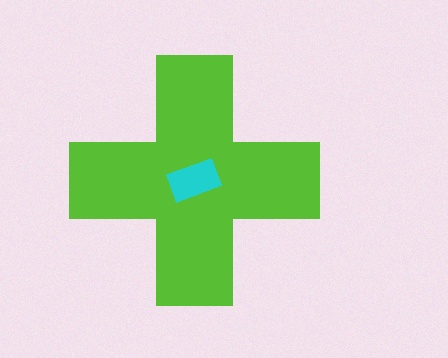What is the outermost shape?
The lime cross.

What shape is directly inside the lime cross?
The cyan rectangle.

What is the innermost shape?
The cyan rectangle.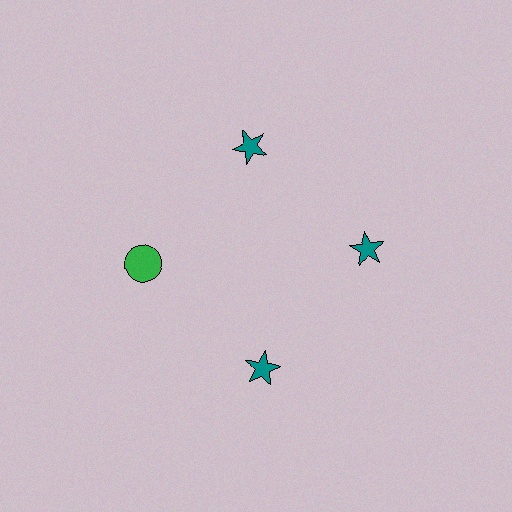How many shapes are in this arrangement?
There are 4 shapes arranged in a ring pattern.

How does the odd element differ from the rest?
It differs in both color (green instead of teal) and shape (circle instead of star).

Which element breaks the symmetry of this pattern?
The green circle at roughly the 9 o'clock position breaks the symmetry. All other shapes are teal stars.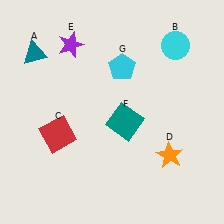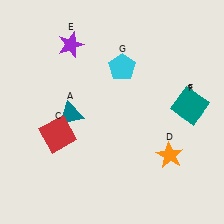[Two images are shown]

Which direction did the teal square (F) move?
The teal square (F) moved right.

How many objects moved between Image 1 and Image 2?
3 objects moved between the two images.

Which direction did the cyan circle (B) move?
The cyan circle (B) moved down.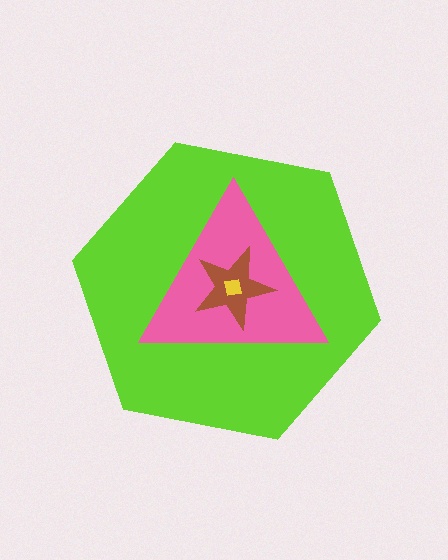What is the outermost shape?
The lime hexagon.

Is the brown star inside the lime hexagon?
Yes.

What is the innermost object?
The yellow square.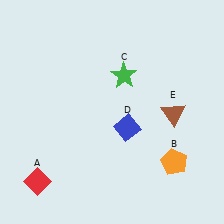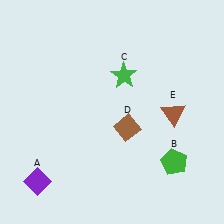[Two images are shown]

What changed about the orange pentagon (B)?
In Image 1, B is orange. In Image 2, it changed to green.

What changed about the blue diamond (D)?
In Image 1, D is blue. In Image 2, it changed to brown.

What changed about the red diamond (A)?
In Image 1, A is red. In Image 2, it changed to purple.